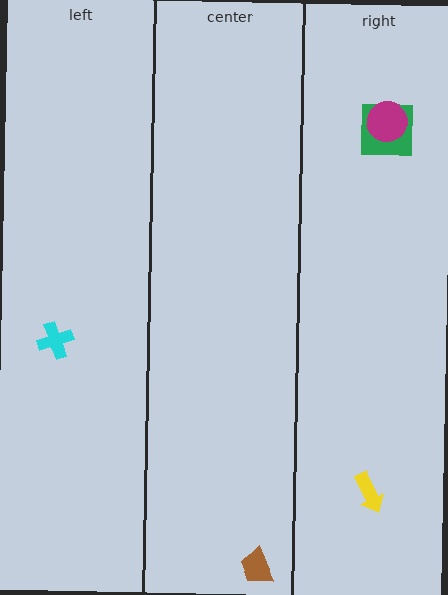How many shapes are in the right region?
3.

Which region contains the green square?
The right region.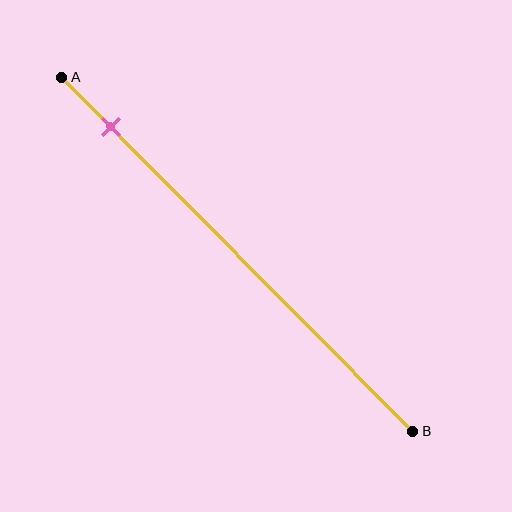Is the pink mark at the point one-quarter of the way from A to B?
No, the mark is at about 15% from A, not at the 25% one-quarter point.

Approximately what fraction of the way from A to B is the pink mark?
The pink mark is approximately 15% of the way from A to B.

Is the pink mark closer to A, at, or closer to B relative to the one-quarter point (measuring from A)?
The pink mark is closer to point A than the one-quarter point of segment AB.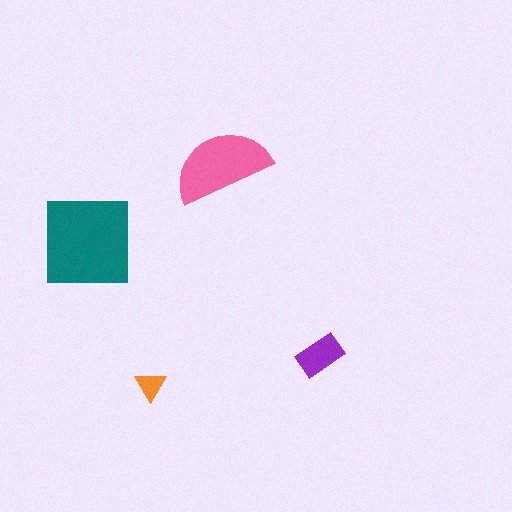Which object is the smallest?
The orange triangle.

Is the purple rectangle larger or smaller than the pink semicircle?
Smaller.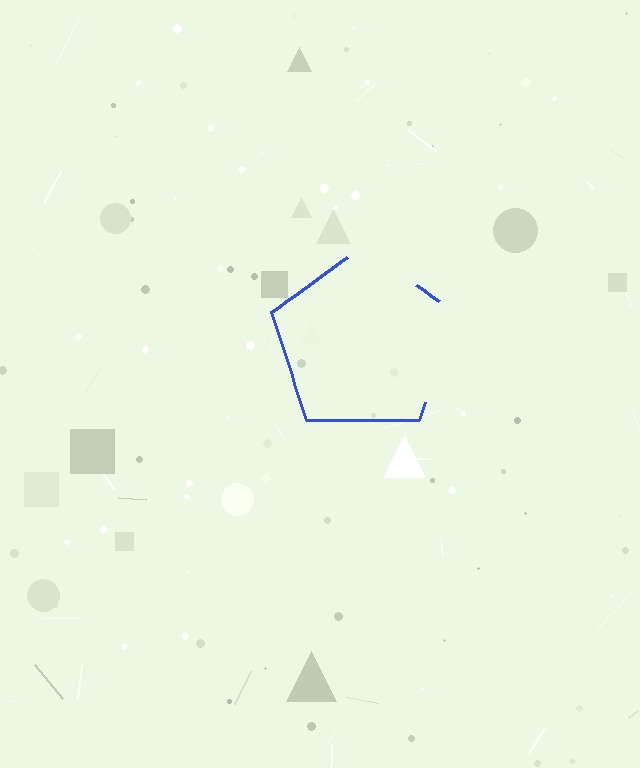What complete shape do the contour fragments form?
The contour fragments form a pentagon.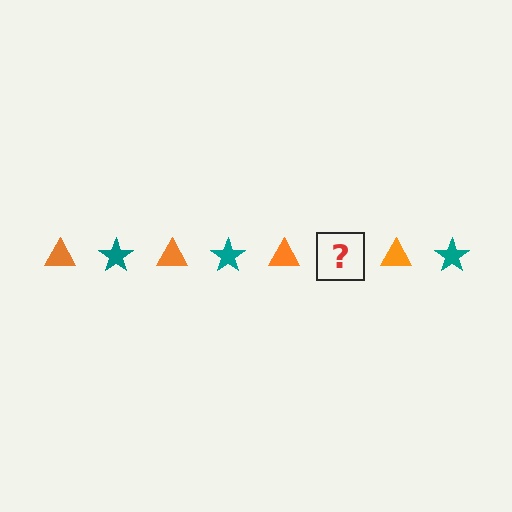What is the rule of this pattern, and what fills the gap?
The rule is that the pattern alternates between orange triangle and teal star. The gap should be filled with a teal star.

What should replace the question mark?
The question mark should be replaced with a teal star.